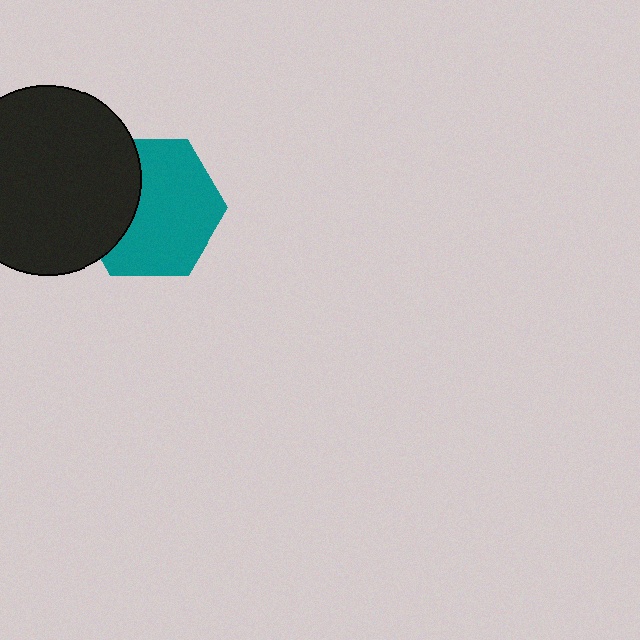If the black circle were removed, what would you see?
You would see the complete teal hexagon.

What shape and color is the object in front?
The object in front is a black circle.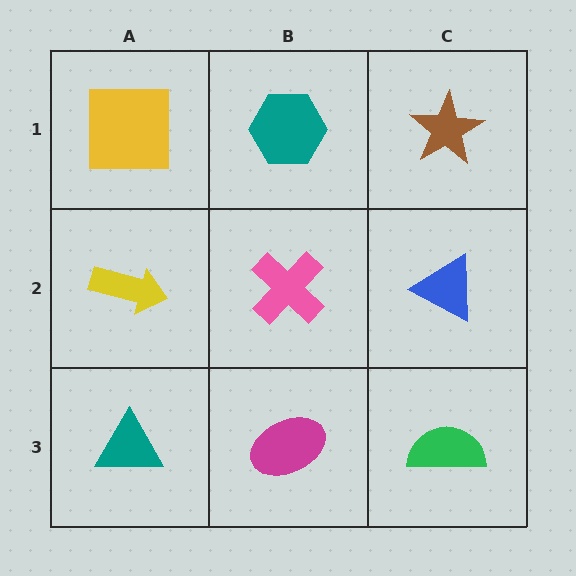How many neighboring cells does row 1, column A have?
2.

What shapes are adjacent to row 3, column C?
A blue triangle (row 2, column C), a magenta ellipse (row 3, column B).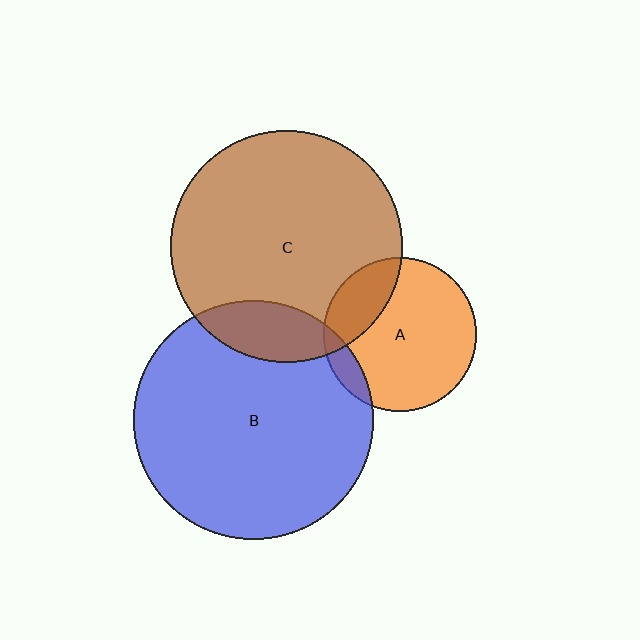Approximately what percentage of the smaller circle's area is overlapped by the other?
Approximately 10%.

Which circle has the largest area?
Circle B (blue).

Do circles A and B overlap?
Yes.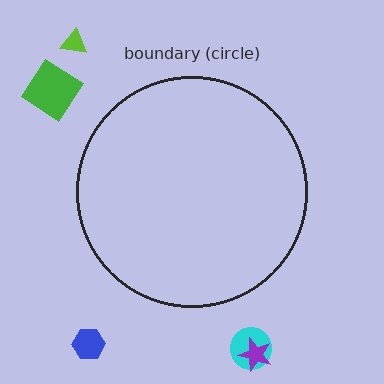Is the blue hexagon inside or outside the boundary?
Outside.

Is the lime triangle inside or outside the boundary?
Outside.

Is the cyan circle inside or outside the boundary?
Outside.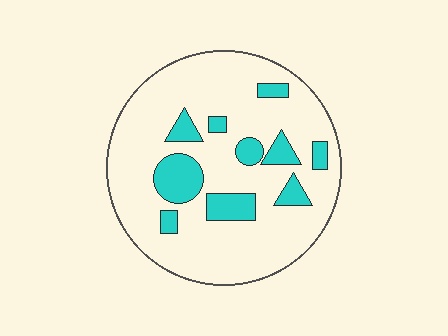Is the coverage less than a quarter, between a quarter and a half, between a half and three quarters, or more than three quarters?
Less than a quarter.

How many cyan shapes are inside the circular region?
10.